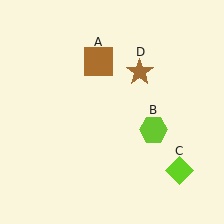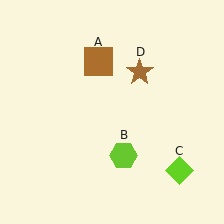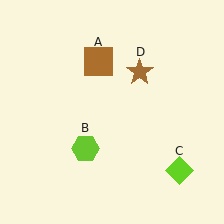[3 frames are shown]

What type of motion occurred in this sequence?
The lime hexagon (object B) rotated clockwise around the center of the scene.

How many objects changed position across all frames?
1 object changed position: lime hexagon (object B).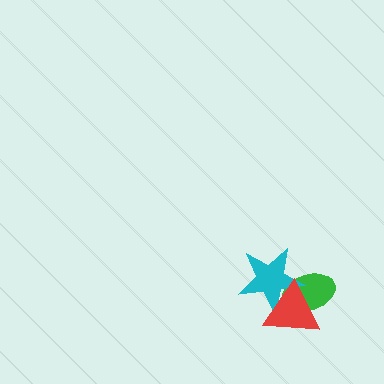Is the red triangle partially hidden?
No, no other shape covers it.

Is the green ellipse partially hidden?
Yes, it is partially covered by another shape.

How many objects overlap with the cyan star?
2 objects overlap with the cyan star.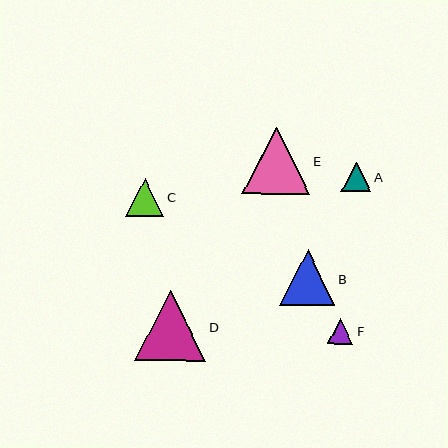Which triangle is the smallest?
Triangle F is the smallest with a size of approximately 25 pixels.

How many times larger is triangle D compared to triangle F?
Triangle D is approximately 2.8 times the size of triangle F.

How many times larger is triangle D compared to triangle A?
Triangle D is approximately 2.4 times the size of triangle A.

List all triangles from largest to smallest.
From largest to smallest: D, E, B, C, A, F.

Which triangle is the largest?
Triangle D is the largest with a size of approximately 70 pixels.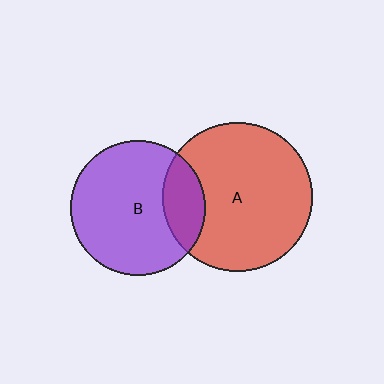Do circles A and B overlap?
Yes.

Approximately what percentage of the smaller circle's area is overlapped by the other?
Approximately 20%.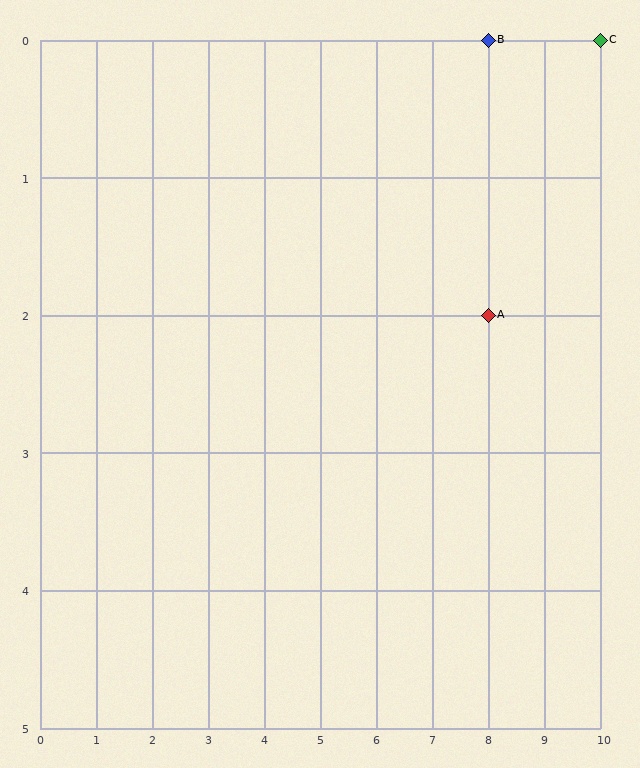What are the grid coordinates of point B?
Point B is at grid coordinates (8, 0).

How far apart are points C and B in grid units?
Points C and B are 2 columns apart.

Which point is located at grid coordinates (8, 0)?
Point B is at (8, 0).